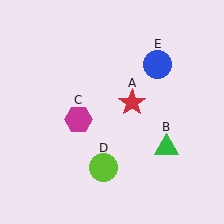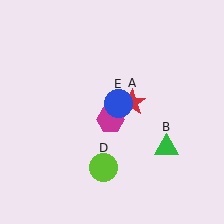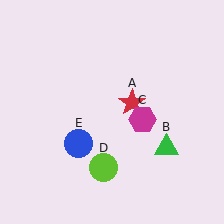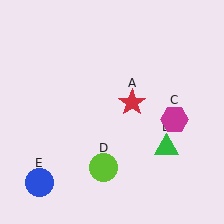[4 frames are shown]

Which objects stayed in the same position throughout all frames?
Red star (object A) and green triangle (object B) and lime circle (object D) remained stationary.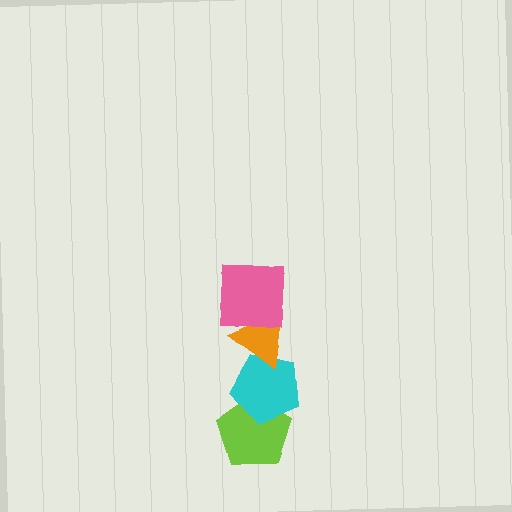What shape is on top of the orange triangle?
The pink square is on top of the orange triangle.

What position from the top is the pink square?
The pink square is 1st from the top.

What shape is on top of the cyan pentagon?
The orange triangle is on top of the cyan pentagon.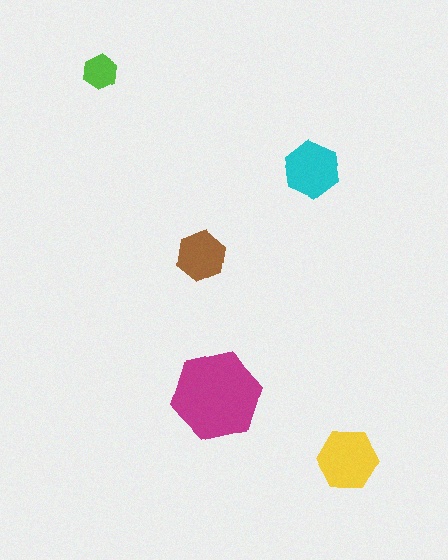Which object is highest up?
The lime hexagon is topmost.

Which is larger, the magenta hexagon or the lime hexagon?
The magenta one.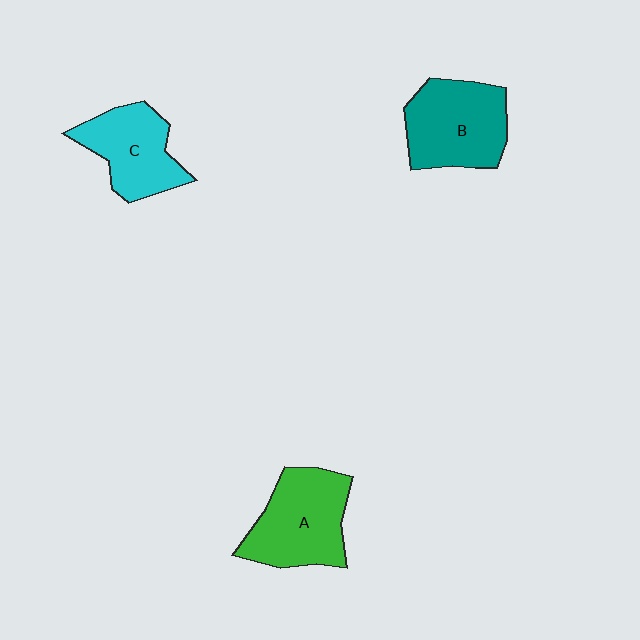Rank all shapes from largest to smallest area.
From largest to smallest: A (green), B (teal), C (cyan).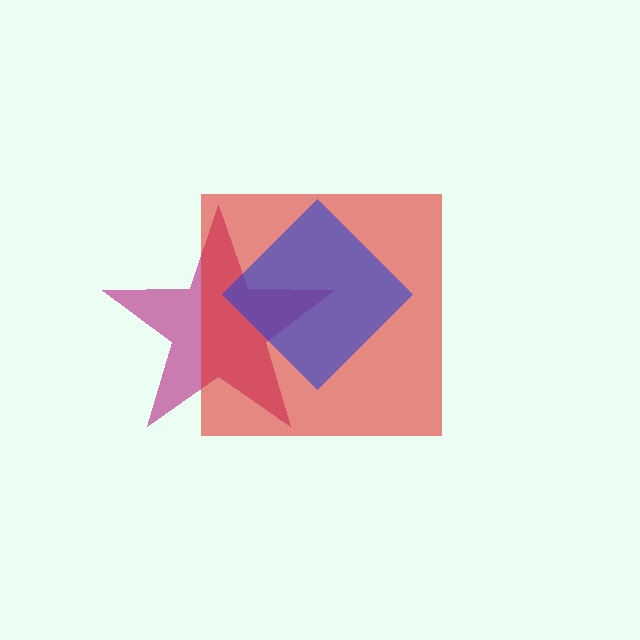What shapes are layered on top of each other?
The layered shapes are: a magenta star, a red square, a blue diamond.